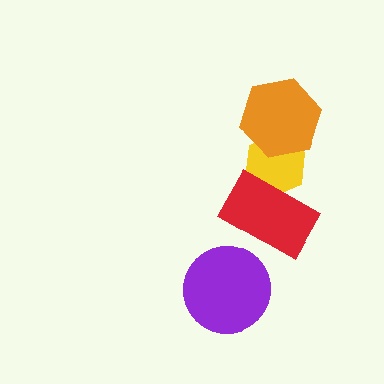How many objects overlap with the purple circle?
0 objects overlap with the purple circle.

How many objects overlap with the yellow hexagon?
2 objects overlap with the yellow hexagon.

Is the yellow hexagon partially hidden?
Yes, it is partially covered by another shape.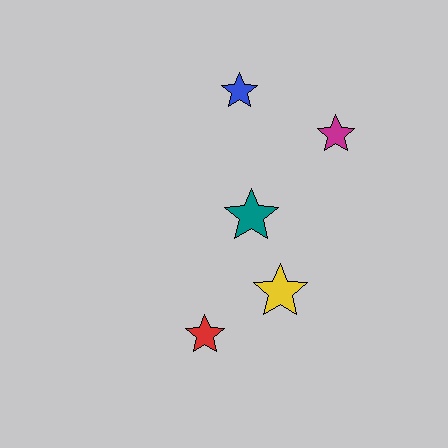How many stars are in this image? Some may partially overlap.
There are 5 stars.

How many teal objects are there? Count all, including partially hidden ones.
There is 1 teal object.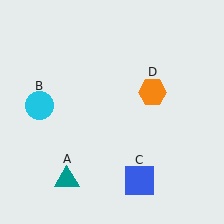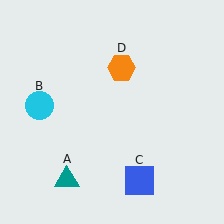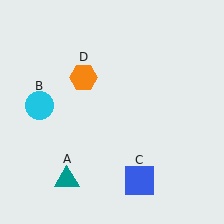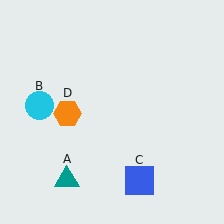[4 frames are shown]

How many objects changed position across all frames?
1 object changed position: orange hexagon (object D).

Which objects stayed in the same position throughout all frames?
Teal triangle (object A) and cyan circle (object B) and blue square (object C) remained stationary.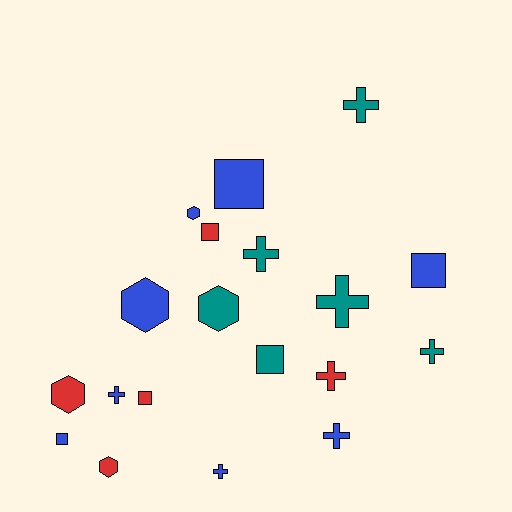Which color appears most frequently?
Blue, with 8 objects.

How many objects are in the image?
There are 19 objects.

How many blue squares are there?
There are 3 blue squares.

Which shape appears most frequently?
Cross, with 8 objects.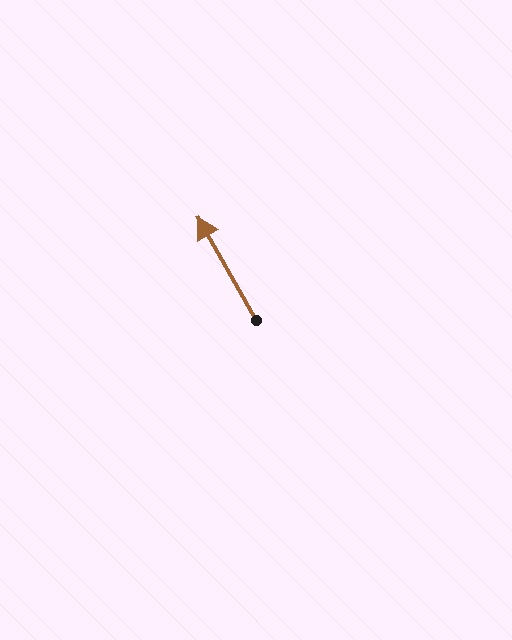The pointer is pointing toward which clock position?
Roughly 11 o'clock.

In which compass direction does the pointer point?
Northwest.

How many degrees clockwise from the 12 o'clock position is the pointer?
Approximately 330 degrees.